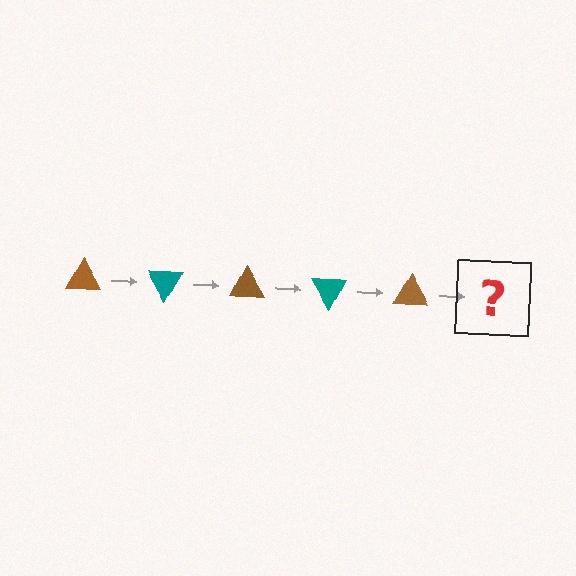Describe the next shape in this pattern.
It should be a teal triangle, rotated 300 degrees from the start.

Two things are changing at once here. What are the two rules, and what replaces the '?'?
The two rules are that it rotates 60 degrees each step and the color cycles through brown and teal. The '?' should be a teal triangle, rotated 300 degrees from the start.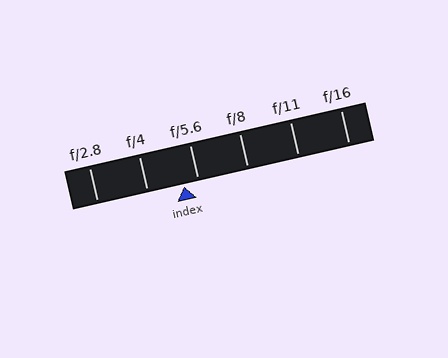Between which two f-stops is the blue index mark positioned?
The index mark is between f/4 and f/5.6.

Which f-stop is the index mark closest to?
The index mark is closest to f/5.6.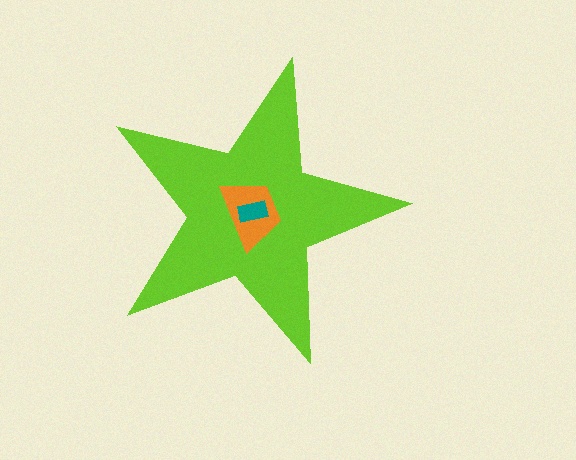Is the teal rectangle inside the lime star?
Yes.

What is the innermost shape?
The teal rectangle.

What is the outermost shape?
The lime star.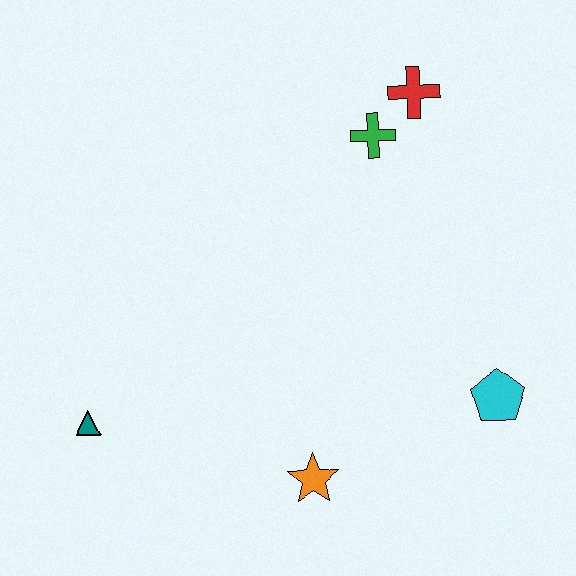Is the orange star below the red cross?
Yes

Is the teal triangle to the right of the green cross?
No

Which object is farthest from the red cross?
The teal triangle is farthest from the red cross.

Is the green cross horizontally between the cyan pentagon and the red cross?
No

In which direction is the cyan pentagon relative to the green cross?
The cyan pentagon is below the green cross.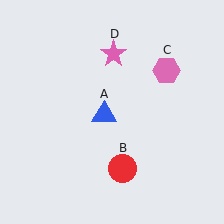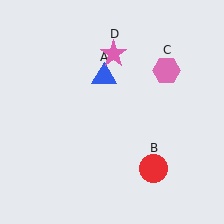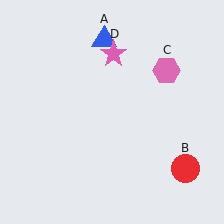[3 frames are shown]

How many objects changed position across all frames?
2 objects changed position: blue triangle (object A), red circle (object B).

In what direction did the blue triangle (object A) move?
The blue triangle (object A) moved up.